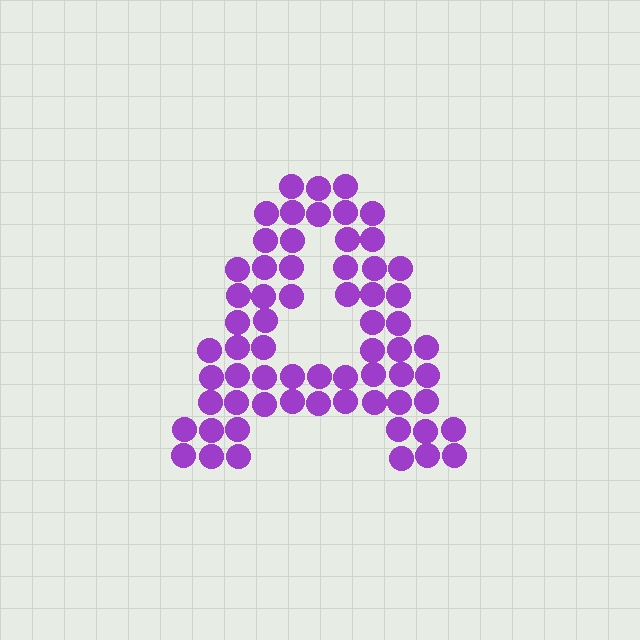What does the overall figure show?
The overall figure shows the letter A.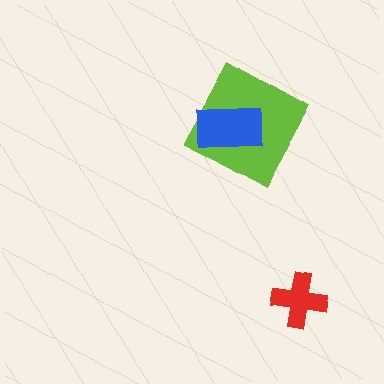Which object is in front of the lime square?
The blue rectangle is in front of the lime square.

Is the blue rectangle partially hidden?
No, no other shape covers it.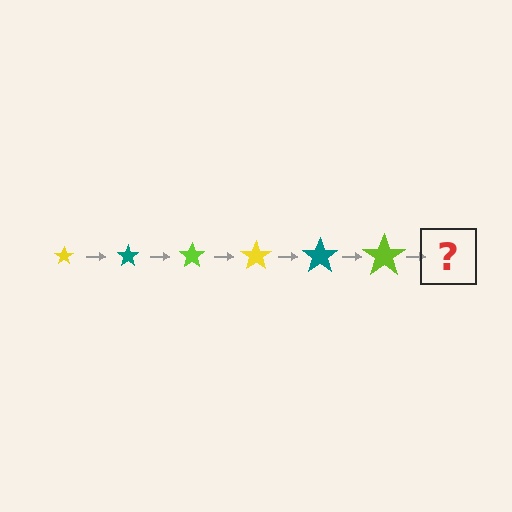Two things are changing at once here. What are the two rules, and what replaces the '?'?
The two rules are that the star grows larger each step and the color cycles through yellow, teal, and lime. The '?' should be a yellow star, larger than the previous one.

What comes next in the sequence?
The next element should be a yellow star, larger than the previous one.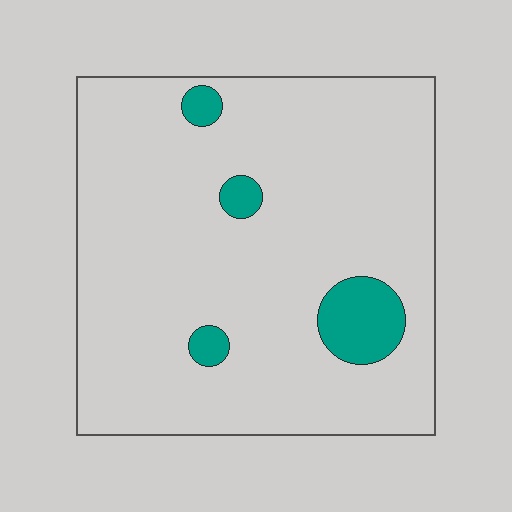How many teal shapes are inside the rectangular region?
4.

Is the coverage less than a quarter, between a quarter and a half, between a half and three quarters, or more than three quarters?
Less than a quarter.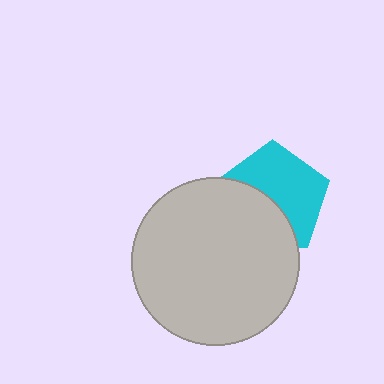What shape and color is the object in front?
The object in front is a light gray circle.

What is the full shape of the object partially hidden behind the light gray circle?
The partially hidden object is a cyan pentagon.